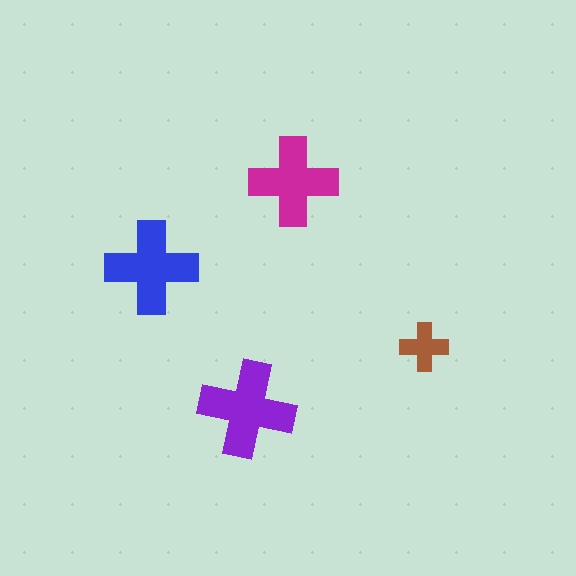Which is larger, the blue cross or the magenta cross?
The blue one.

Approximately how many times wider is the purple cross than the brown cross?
About 2 times wider.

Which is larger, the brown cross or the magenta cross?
The magenta one.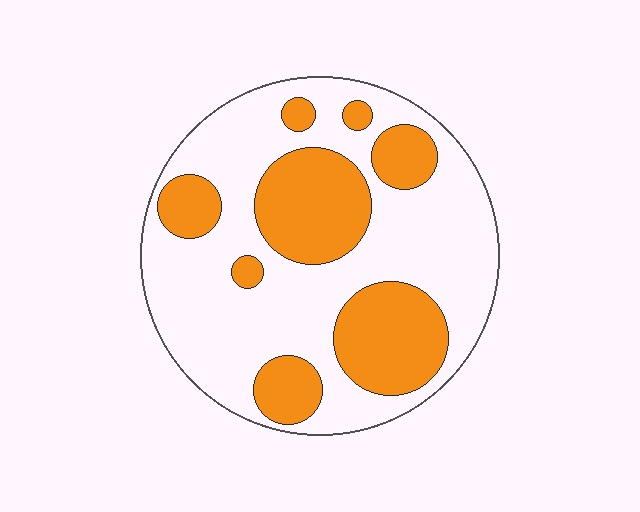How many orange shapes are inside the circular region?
8.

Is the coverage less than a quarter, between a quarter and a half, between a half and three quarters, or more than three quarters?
Between a quarter and a half.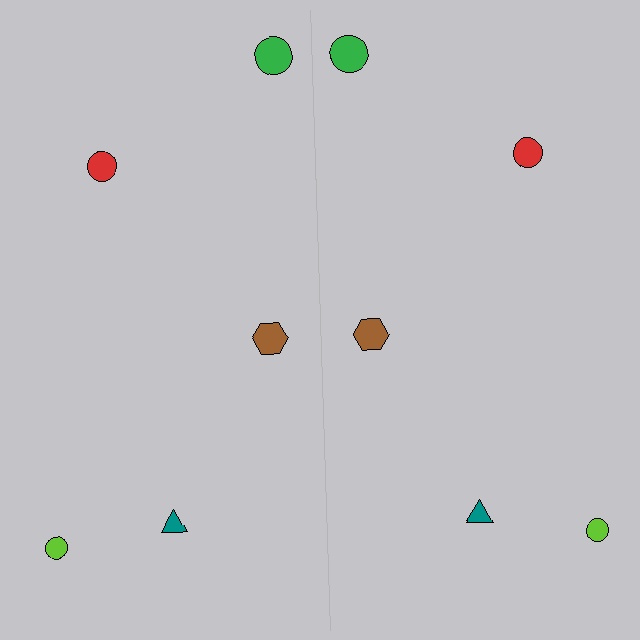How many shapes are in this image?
There are 10 shapes in this image.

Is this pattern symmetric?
Yes, this pattern has bilateral (reflection) symmetry.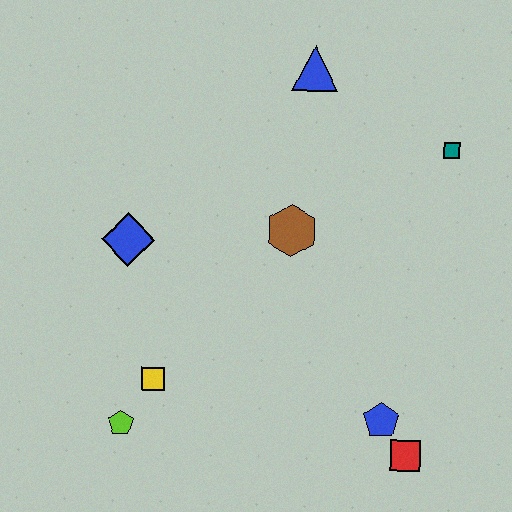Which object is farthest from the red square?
The blue triangle is farthest from the red square.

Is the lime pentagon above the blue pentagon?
No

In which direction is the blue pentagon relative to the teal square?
The blue pentagon is below the teal square.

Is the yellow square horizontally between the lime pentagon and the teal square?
Yes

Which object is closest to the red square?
The blue pentagon is closest to the red square.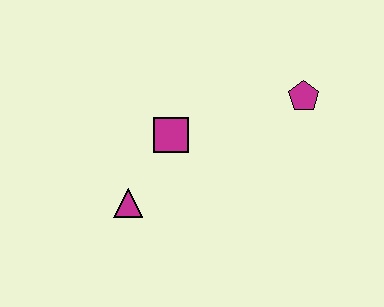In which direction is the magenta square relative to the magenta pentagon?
The magenta square is to the left of the magenta pentagon.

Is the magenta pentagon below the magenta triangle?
No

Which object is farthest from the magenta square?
The magenta pentagon is farthest from the magenta square.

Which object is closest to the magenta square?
The magenta triangle is closest to the magenta square.